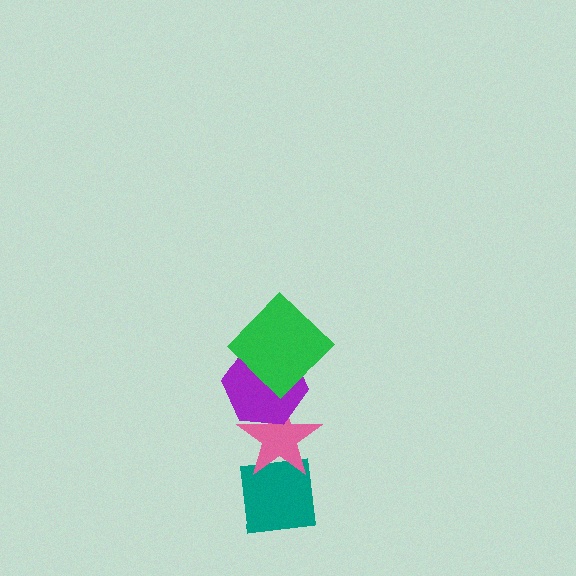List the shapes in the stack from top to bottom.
From top to bottom: the green diamond, the purple hexagon, the pink star, the teal square.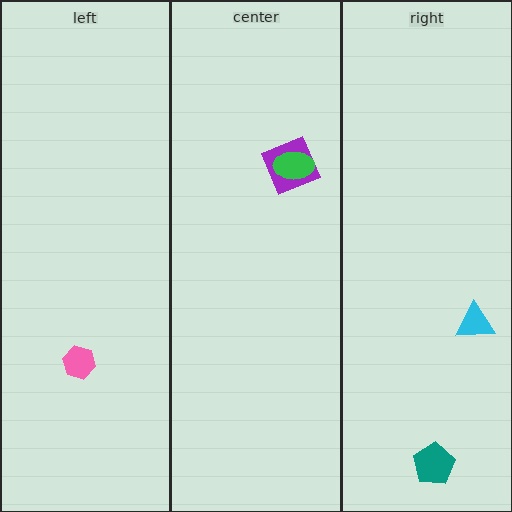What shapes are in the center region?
The purple square, the green ellipse.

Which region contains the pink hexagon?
The left region.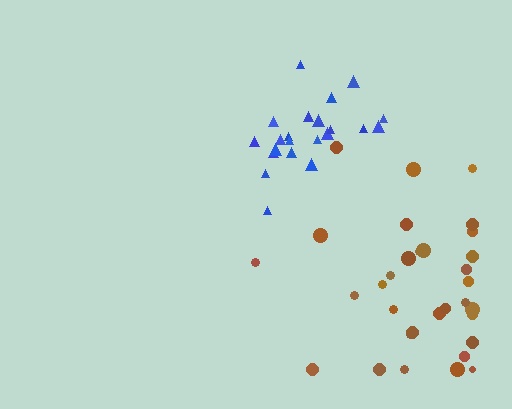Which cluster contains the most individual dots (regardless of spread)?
Brown (32).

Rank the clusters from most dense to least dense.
blue, brown.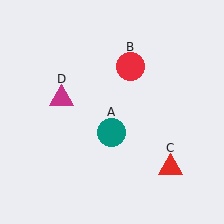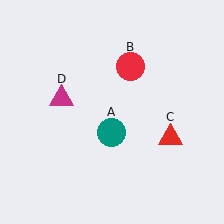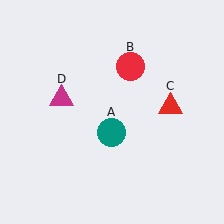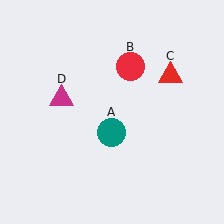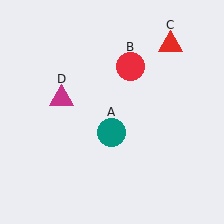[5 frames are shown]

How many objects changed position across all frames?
1 object changed position: red triangle (object C).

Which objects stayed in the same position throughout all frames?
Teal circle (object A) and red circle (object B) and magenta triangle (object D) remained stationary.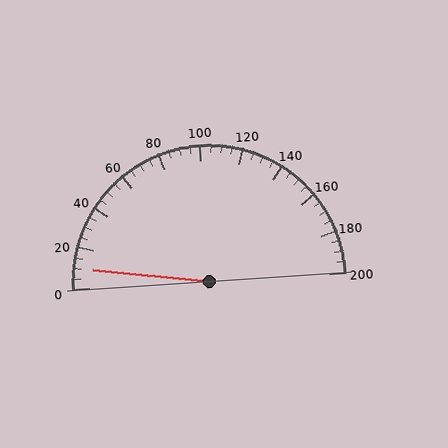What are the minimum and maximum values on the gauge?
The gauge ranges from 0 to 200.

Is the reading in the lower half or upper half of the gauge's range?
The reading is in the lower half of the range (0 to 200).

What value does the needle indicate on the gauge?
The needle indicates approximately 10.